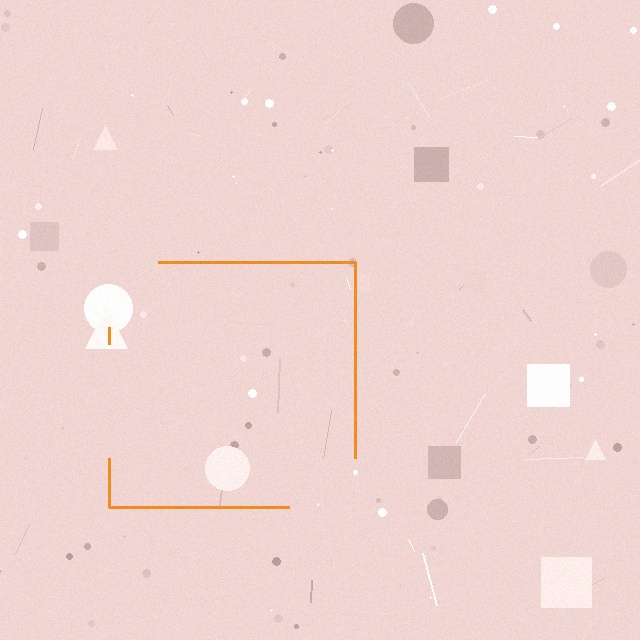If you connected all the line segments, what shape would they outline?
They would outline a square.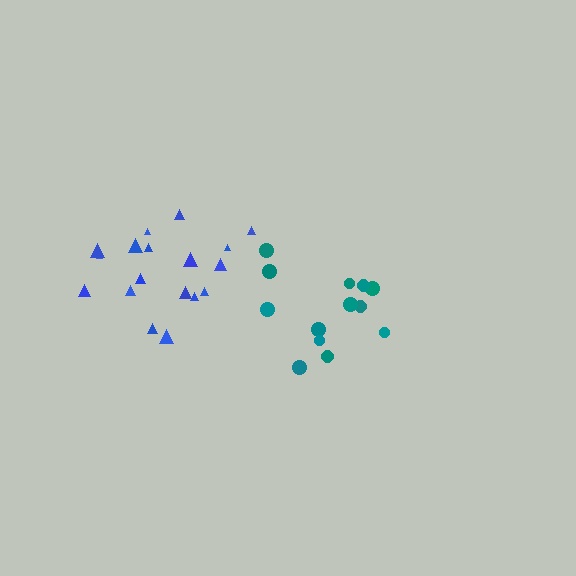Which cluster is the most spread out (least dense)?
Teal.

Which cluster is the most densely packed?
Blue.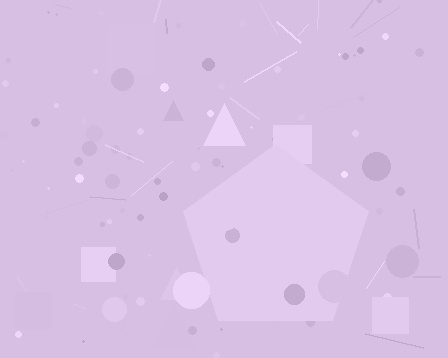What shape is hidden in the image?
A pentagon is hidden in the image.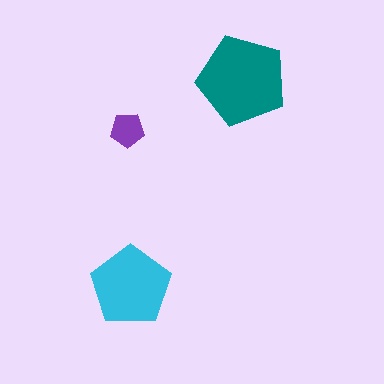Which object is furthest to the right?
The teal pentagon is rightmost.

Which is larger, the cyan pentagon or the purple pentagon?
The cyan one.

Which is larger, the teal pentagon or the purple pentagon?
The teal one.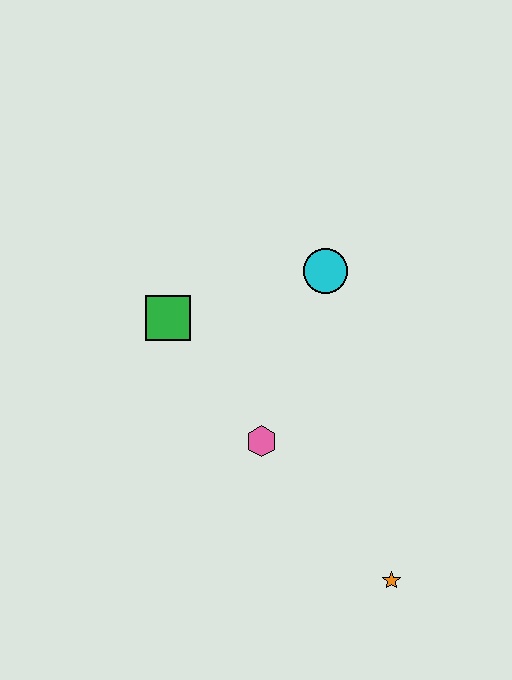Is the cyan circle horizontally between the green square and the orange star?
Yes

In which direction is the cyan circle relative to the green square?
The cyan circle is to the right of the green square.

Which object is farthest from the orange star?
The green square is farthest from the orange star.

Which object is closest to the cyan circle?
The green square is closest to the cyan circle.